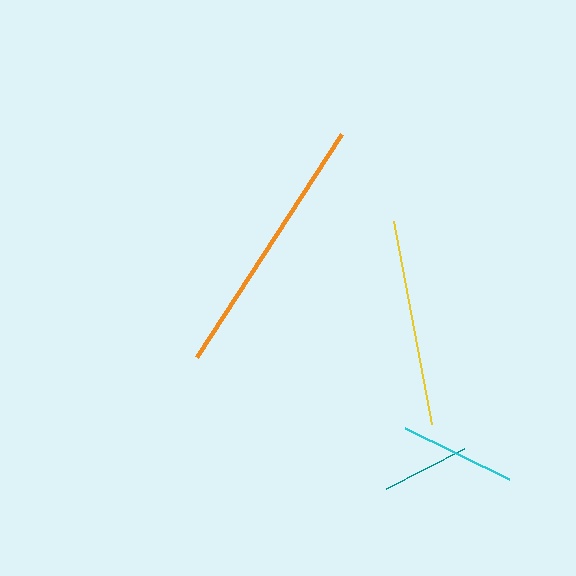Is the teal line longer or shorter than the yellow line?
The yellow line is longer than the teal line.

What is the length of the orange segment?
The orange segment is approximately 266 pixels long.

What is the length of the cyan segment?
The cyan segment is approximately 116 pixels long.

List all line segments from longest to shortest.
From longest to shortest: orange, yellow, cyan, teal.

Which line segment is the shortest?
The teal line is the shortest at approximately 87 pixels.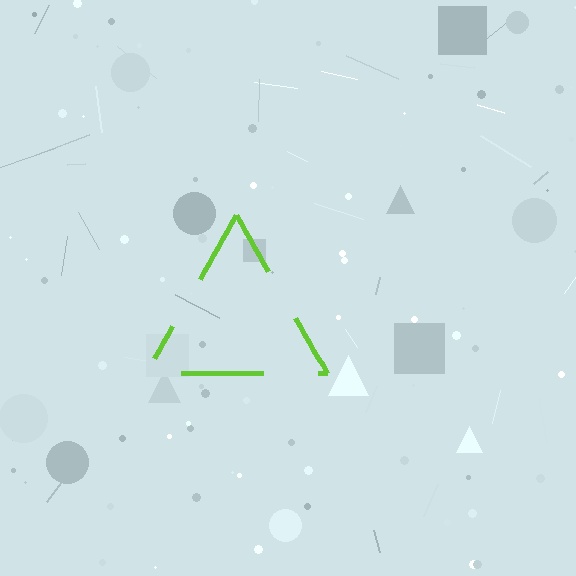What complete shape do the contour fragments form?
The contour fragments form a triangle.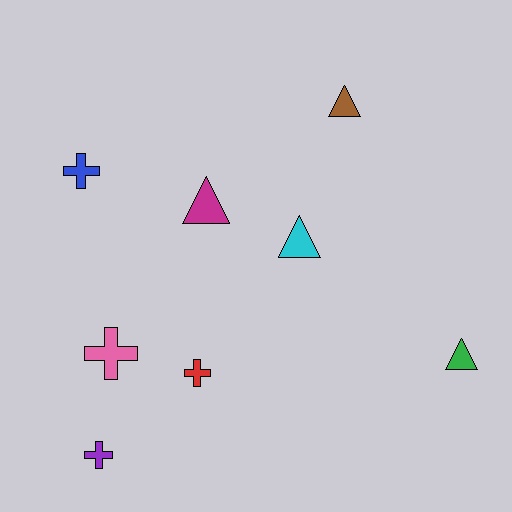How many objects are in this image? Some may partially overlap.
There are 8 objects.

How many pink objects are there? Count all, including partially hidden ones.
There is 1 pink object.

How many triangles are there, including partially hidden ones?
There are 4 triangles.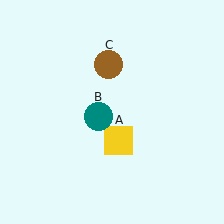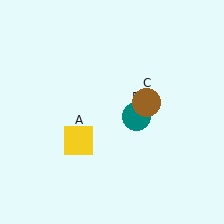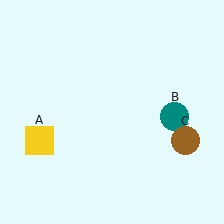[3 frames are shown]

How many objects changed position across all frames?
3 objects changed position: yellow square (object A), teal circle (object B), brown circle (object C).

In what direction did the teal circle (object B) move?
The teal circle (object B) moved right.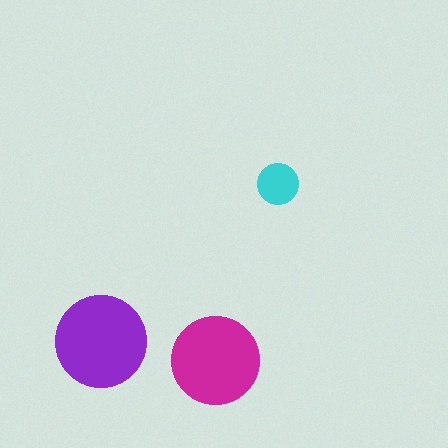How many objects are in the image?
There are 3 objects in the image.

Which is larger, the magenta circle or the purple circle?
The purple one.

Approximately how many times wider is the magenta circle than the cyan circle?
About 2 times wider.